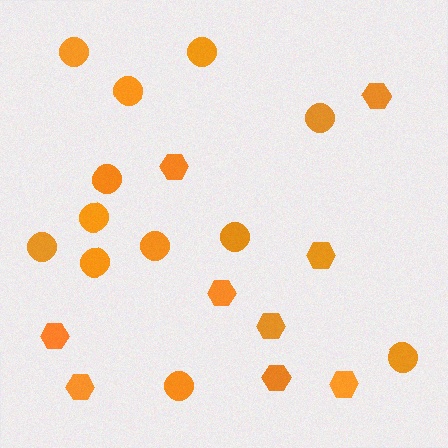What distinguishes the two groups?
There are 2 groups: one group of hexagons (9) and one group of circles (12).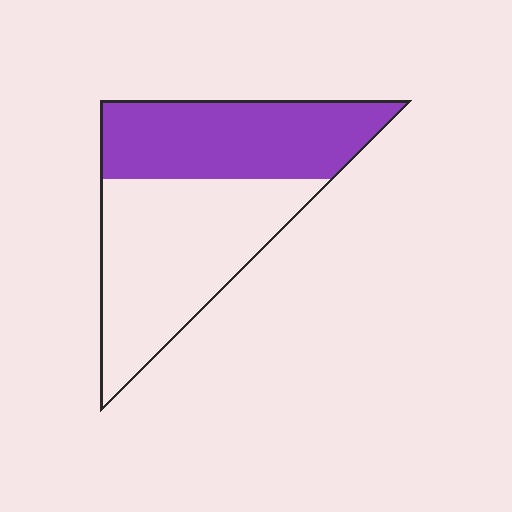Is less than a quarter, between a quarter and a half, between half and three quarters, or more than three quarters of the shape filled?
Between a quarter and a half.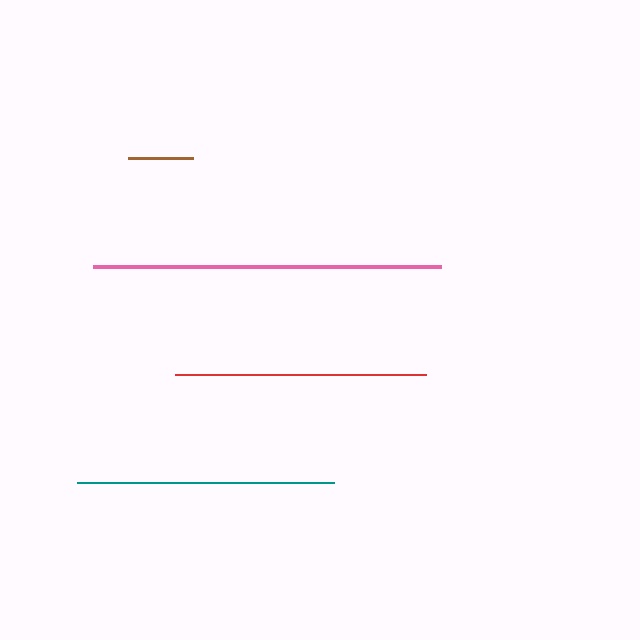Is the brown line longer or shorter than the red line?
The red line is longer than the brown line.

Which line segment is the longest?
The pink line is the longest at approximately 348 pixels.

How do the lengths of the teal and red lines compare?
The teal and red lines are approximately the same length.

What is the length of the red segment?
The red segment is approximately 251 pixels long.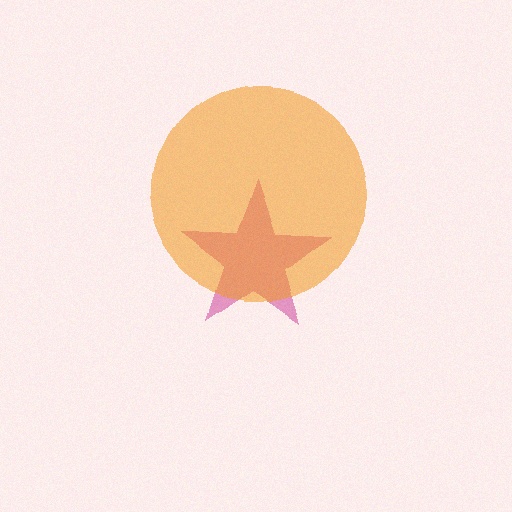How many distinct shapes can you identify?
There are 2 distinct shapes: a magenta star, an orange circle.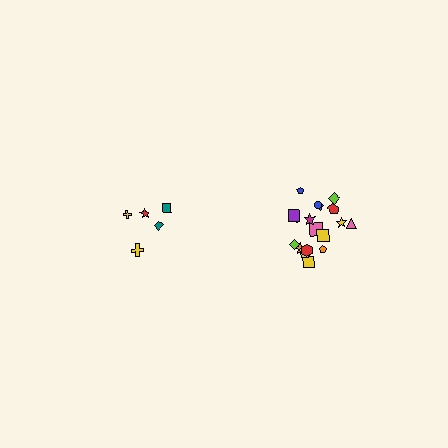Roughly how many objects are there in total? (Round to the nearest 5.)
Roughly 25 objects in total.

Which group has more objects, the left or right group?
The right group.